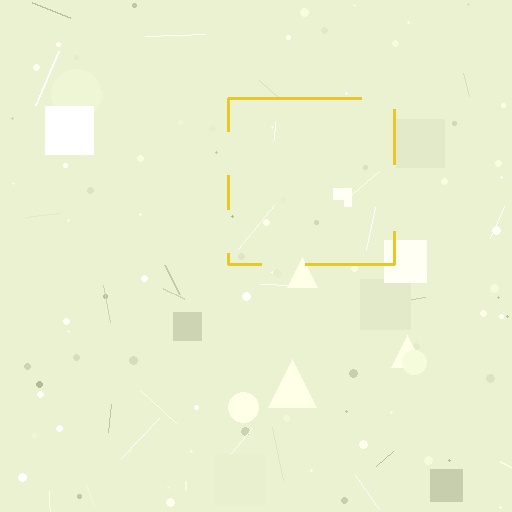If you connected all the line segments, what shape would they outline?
They would outline a square.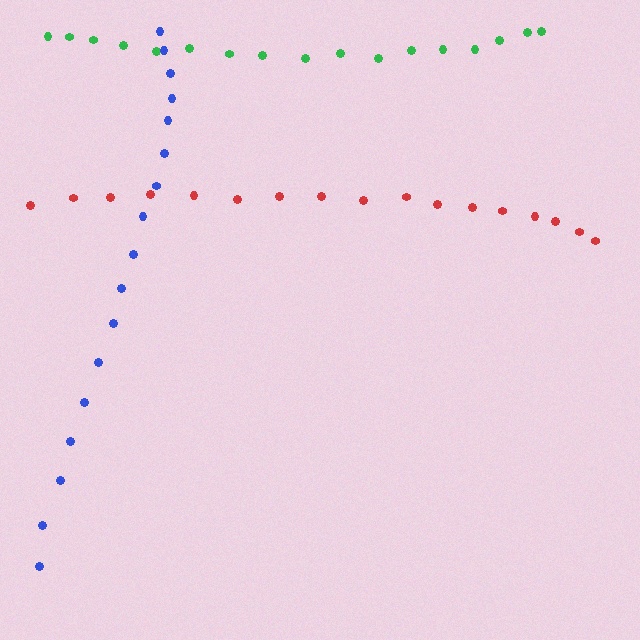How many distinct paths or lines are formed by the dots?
There are 3 distinct paths.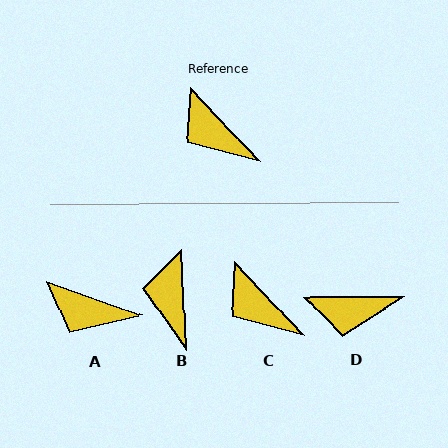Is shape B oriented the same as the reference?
No, it is off by about 41 degrees.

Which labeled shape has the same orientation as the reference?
C.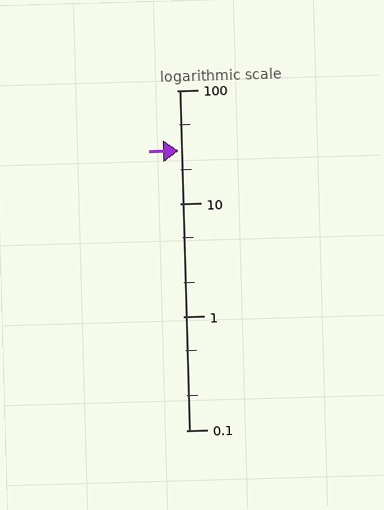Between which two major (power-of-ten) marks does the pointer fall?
The pointer is between 10 and 100.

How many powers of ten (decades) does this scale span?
The scale spans 3 decades, from 0.1 to 100.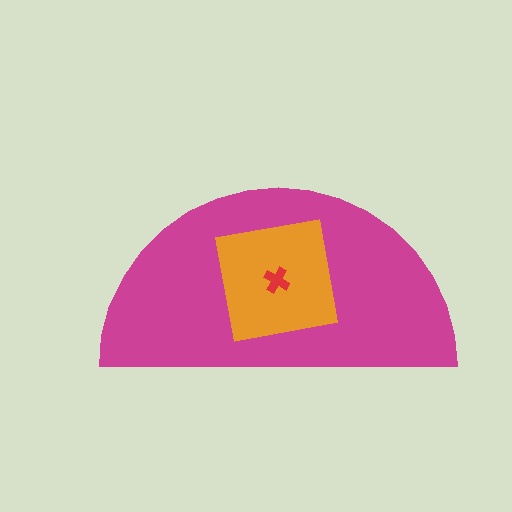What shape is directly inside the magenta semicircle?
The orange square.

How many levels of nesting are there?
3.